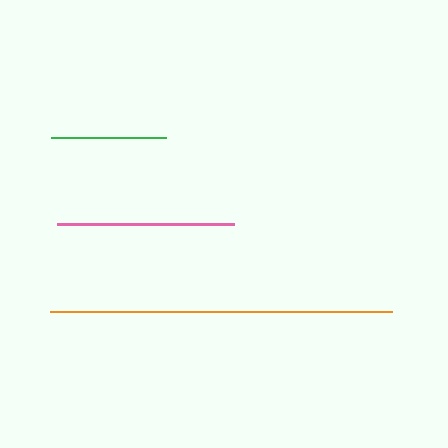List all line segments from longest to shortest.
From longest to shortest: orange, pink, green.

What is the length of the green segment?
The green segment is approximately 114 pixels long.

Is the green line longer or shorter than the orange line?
The orange line is longer than the green line.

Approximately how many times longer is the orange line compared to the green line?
The orange line is approximately 3.0 times the length of the green line.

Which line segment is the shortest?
The green line is the shortest at approximately 114 pixels.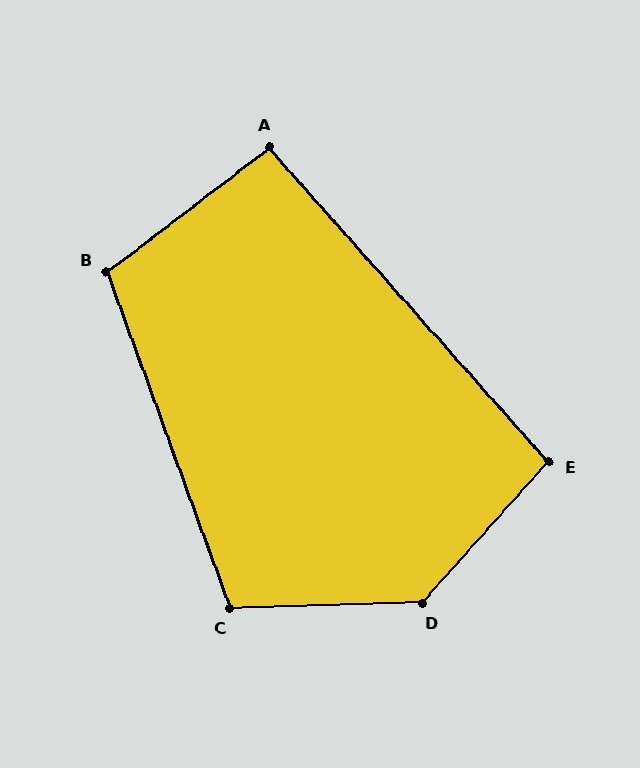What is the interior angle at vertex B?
Approximately 107 degrees (obtuse).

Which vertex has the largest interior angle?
D, at approximately 133 degrees.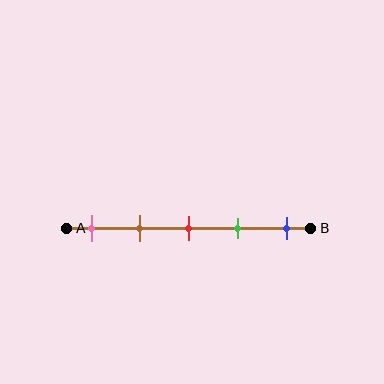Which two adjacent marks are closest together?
The red and green marks are the closest adjacent pair.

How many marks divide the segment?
There are 5 marks dividing the segment.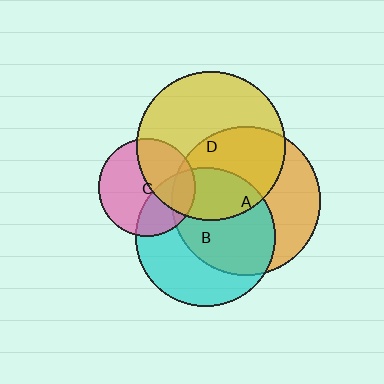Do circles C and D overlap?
Yes.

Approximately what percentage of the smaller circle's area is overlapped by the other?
Approximately 40%.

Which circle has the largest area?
Circle D (yellow).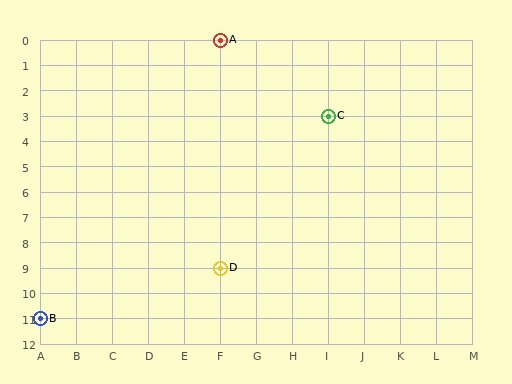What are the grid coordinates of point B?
Point B is at grid coordinates (A, 11).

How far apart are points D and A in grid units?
Points D and A are 9 rows apart.